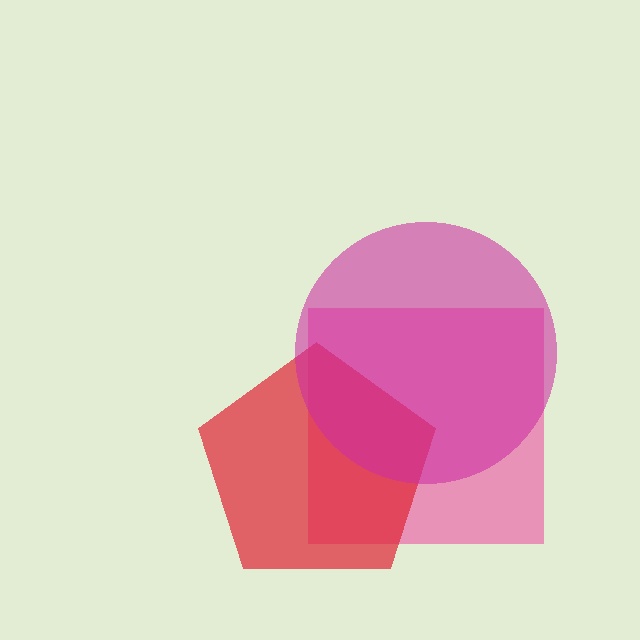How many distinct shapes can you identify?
There are 3 distinct shapes: a pink square, a red pentagon, a magenta circle.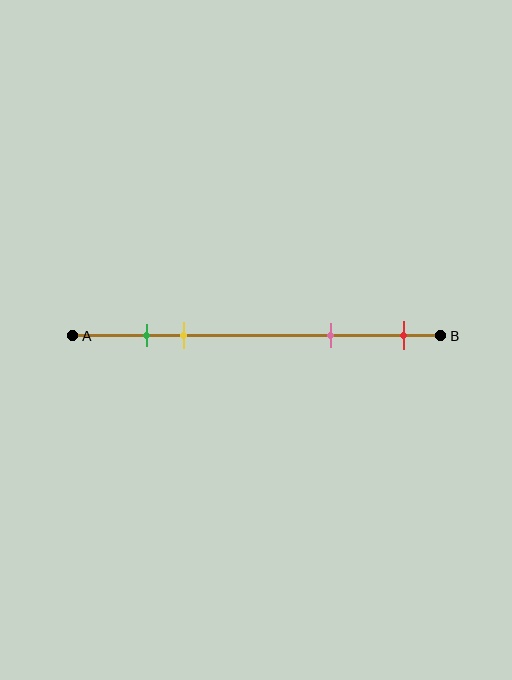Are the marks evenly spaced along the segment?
No, the marks are not evenly spaced.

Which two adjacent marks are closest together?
The green and yellow marks are the closest adjacent pair.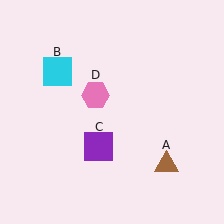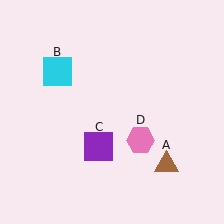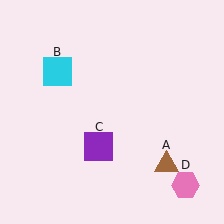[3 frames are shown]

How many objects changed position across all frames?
1 object changed position: pink hexagon (object D).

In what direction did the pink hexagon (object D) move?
The pink hexagon (object D) moved down and to the right.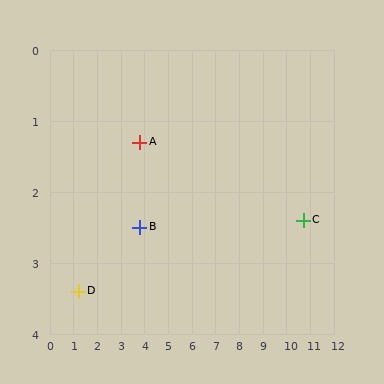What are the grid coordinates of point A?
Point A is at approximately (3.8, 1.3).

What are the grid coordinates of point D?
Point D is at approximately (1.2, 3.4).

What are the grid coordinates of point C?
Point C is at approximately (10.7, 2.4).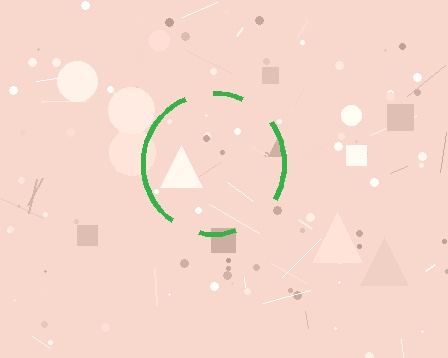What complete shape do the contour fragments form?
The contour fragments form a circle.